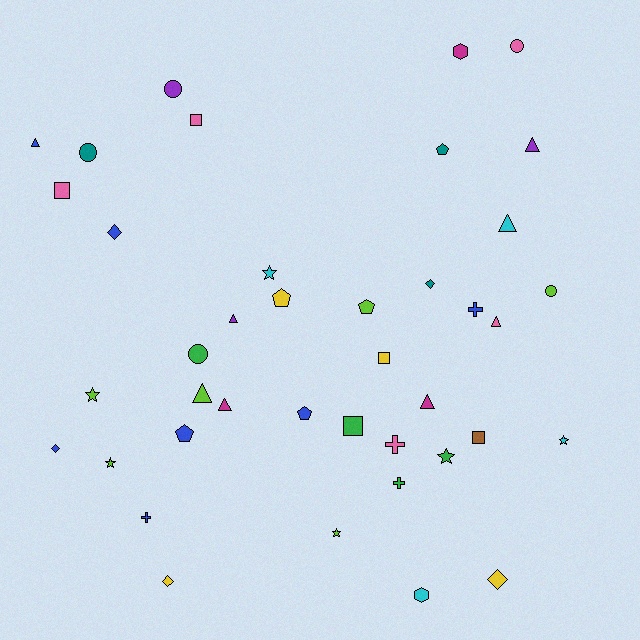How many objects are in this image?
There are 40 objects.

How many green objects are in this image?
There are 4 green objects.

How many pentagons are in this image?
There are 5 pentagons.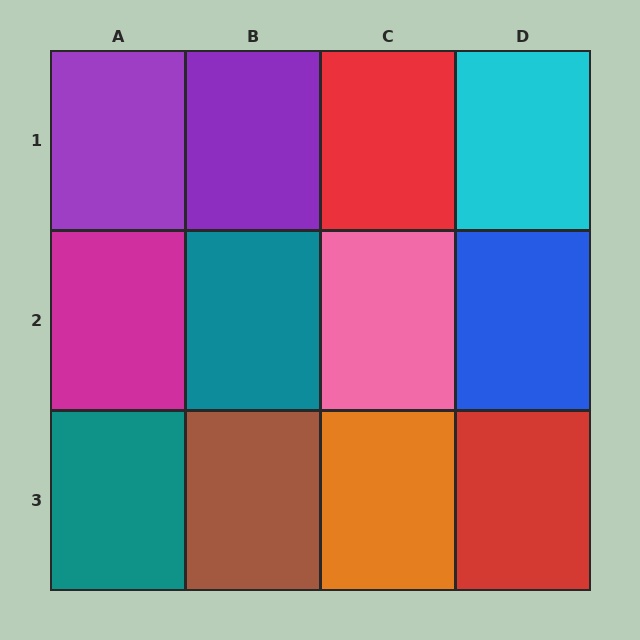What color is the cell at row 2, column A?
Magenta.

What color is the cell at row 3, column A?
Teal.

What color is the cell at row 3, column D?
Red.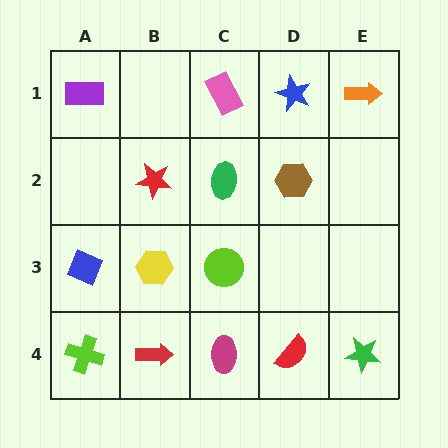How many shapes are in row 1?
4 shapes.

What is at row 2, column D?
A brown hexagon.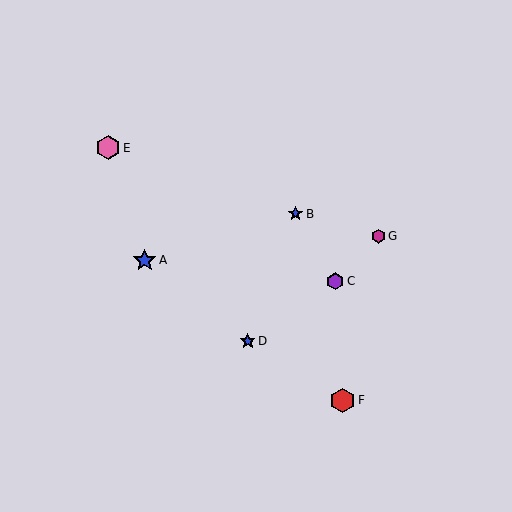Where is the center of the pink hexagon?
The center of the pink hexagon is at (108, 148).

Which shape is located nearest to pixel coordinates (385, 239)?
The magenta hexagon (labeled G) at (379, 236) is nearest to that location.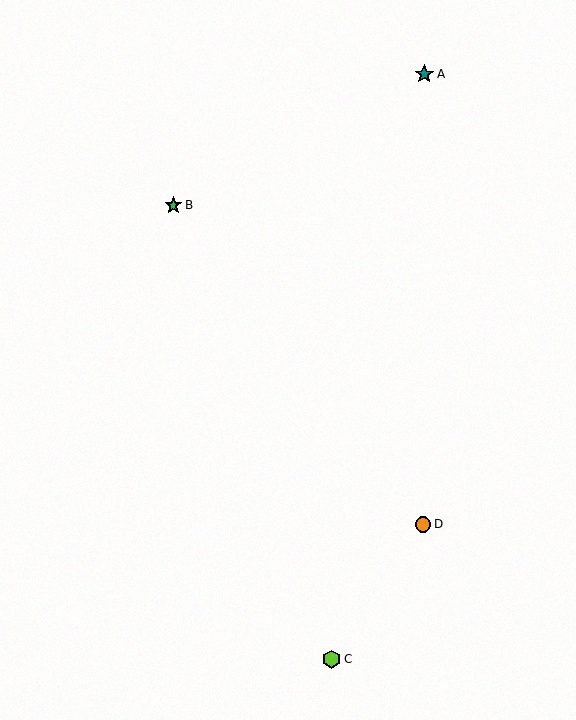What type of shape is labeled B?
Shape B is a green star.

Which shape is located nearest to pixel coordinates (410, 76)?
The teal star (labeled A) at (424, 74) is nearest to that location.